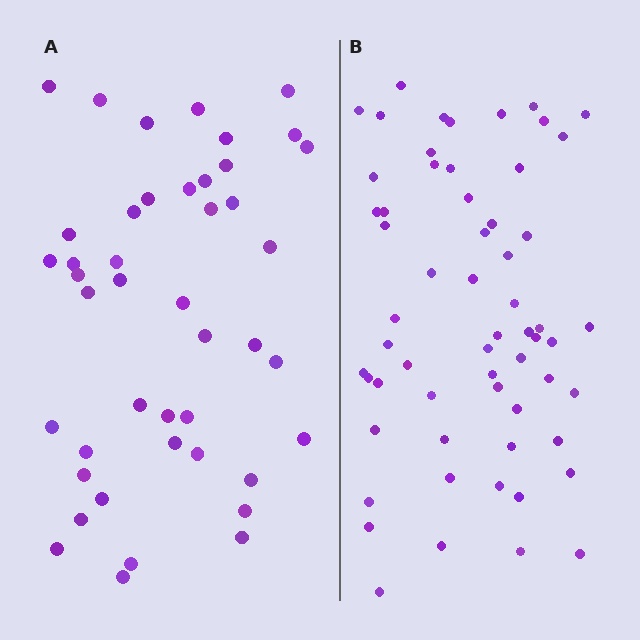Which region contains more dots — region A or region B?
Region B (the right region) has more dots.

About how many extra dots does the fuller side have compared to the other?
Region B has approximately 15 more dots than region A.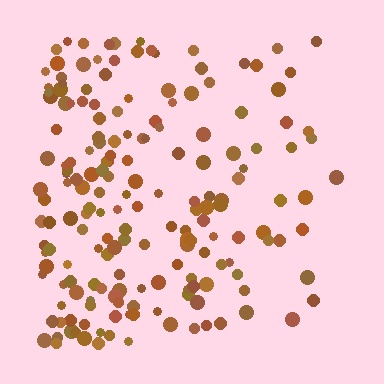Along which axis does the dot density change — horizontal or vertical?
Horizontal.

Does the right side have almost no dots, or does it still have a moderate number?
Still a moderate number, just noticeably fewer than the left.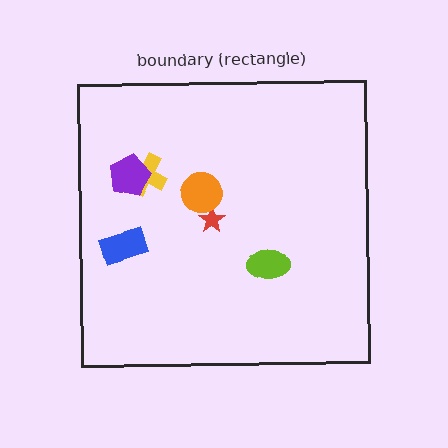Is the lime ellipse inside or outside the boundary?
Inside.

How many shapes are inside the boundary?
6 inside, 0 outside.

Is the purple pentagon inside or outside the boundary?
Inside.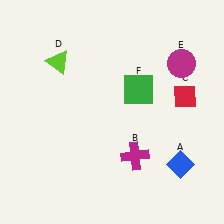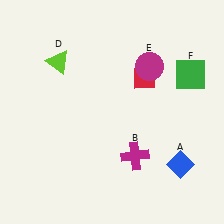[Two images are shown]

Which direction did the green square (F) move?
The green square (F) moved right.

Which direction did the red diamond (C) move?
The red diamond (C) moved left.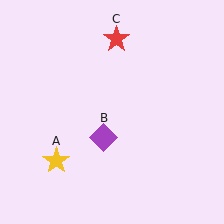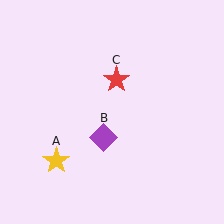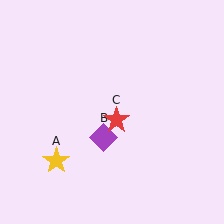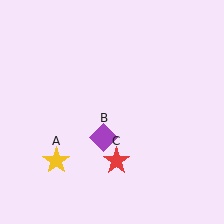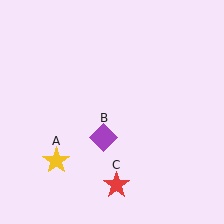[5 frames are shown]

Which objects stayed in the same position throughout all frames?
Yellow star (object A) and purple diamond (object B) remained stationary.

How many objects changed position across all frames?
1 object changed position: red star (object C).